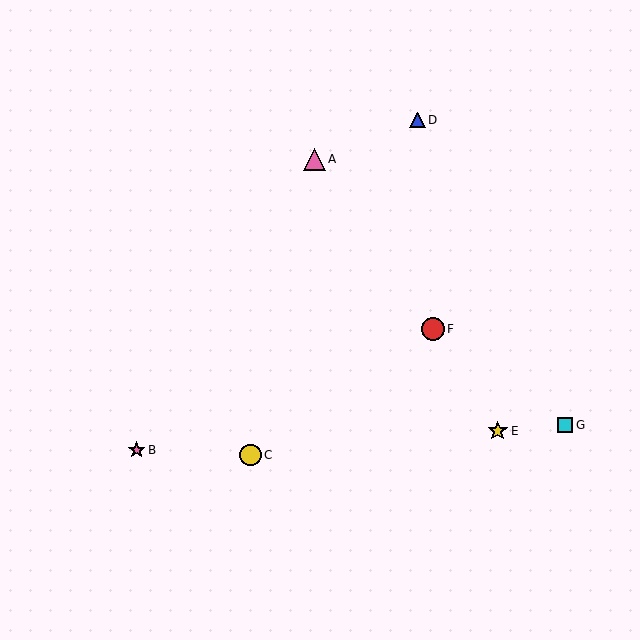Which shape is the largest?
The red circle (labeled F) is the largest.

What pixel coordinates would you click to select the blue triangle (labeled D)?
Click at (417, 120) to select the blue triangle D.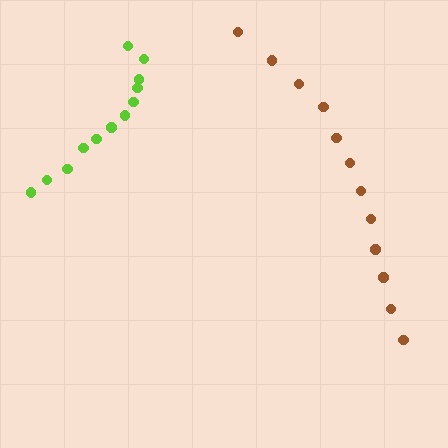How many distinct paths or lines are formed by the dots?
There are 2 distinct paths.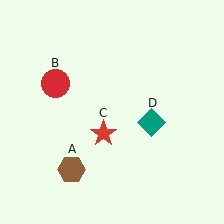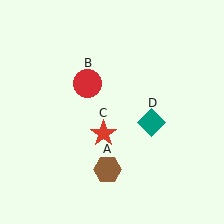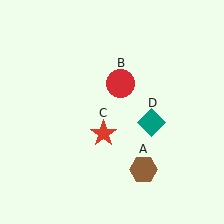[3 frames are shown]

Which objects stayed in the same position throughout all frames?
Red star (object C) and teal diamond (object D) remained stationary.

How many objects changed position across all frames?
2 objects changed position: brown hexagon (object A), red circle (object B).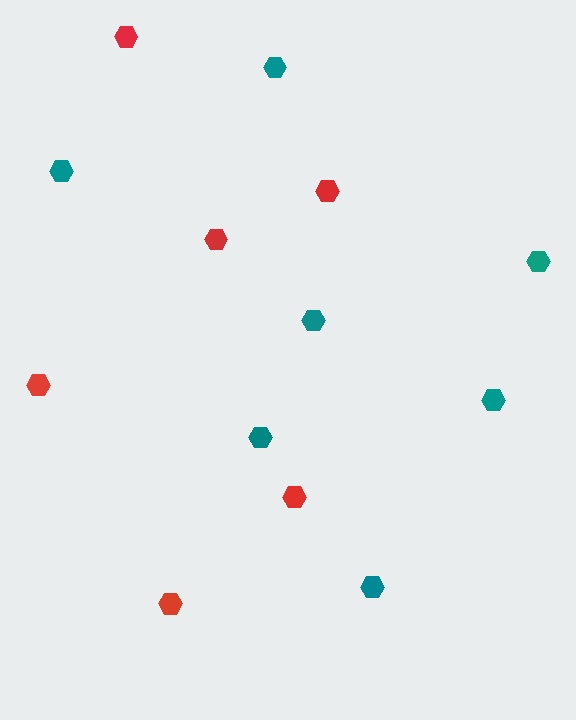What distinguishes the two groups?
There are 2 groups: one group of red hexagons (6) and one group of teal hexagons (7).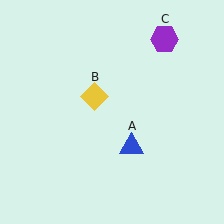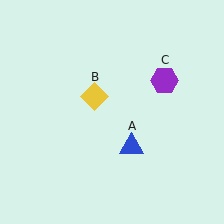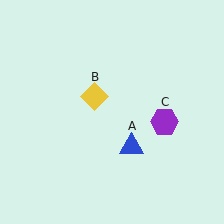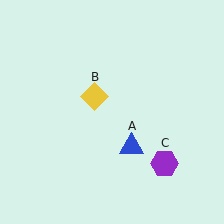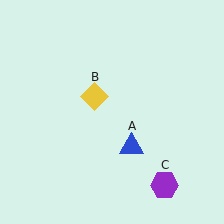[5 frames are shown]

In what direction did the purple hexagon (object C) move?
The purple hexagon (object C) moved down.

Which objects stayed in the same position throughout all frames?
Blue triangle (object A) and yellow diamond (object B) remained stationary.